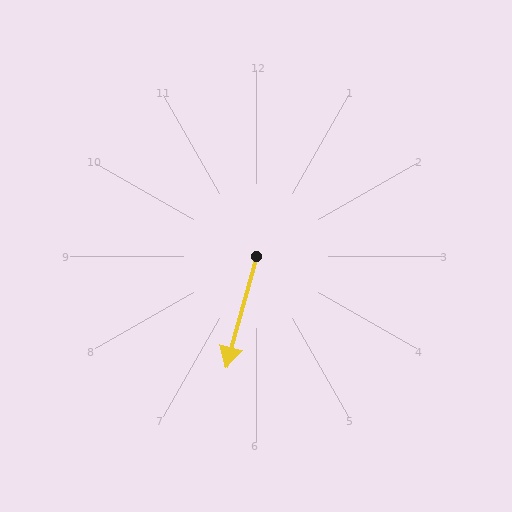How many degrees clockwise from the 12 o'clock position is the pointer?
Approximately 195 degrees.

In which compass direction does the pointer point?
South.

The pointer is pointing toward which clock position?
Roughly 7 o'clock.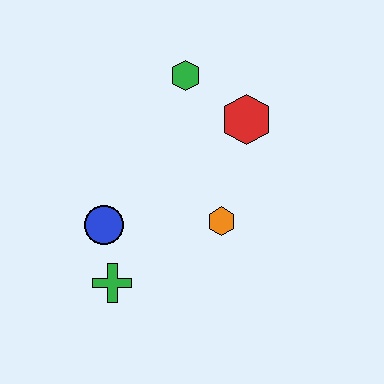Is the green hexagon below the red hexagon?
No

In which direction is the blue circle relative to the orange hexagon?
The blue circle is to the left of the orange hexagon.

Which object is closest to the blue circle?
The green cross is closest to the blue circle.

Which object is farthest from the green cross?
The green hexagon is farthest from the green cross.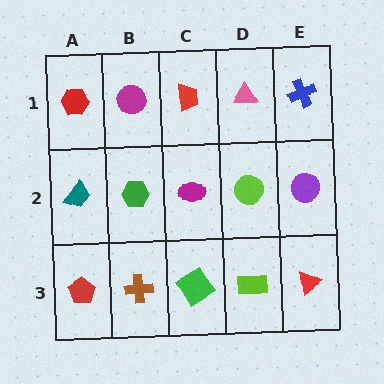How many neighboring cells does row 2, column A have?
3.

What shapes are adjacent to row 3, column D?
A lime circle (row 2, column D), a green diamond (row 3, column C), a red triangle (row 3, column E).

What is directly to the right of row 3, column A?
A brown cross.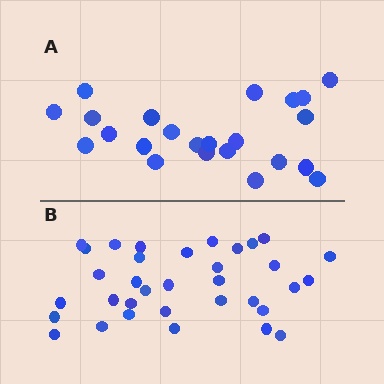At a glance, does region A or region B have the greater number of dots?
Region B (the bottom region) has more dots.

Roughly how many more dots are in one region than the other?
Region B has roughly 12 or so more dots than region A.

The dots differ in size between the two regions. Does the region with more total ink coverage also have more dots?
No. Region A has more total ink coverage because its dots are larger, but region B actually contains more individual dots. Total area can be misleading — the number of items is what matters here.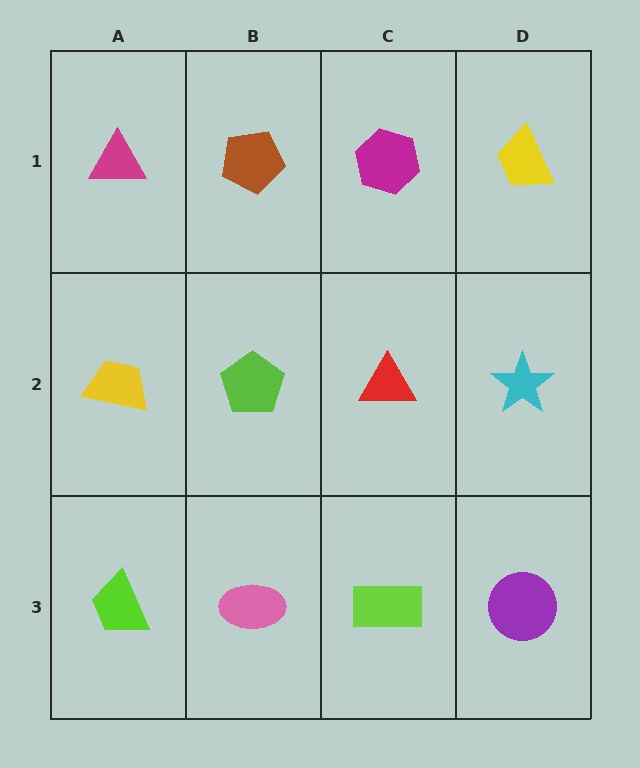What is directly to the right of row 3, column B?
A lime rectangle.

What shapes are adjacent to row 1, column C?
A red triangle (row 2, column C), a brown pentagon (row 1, column B), a yellow trapezoid (row 1, column D).